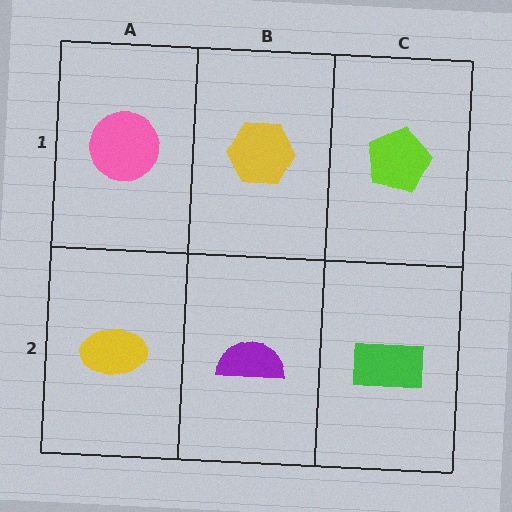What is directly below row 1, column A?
A yellow ellipse.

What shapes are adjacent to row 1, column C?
A green rectangle (row 2, column C), a yellow hexagon (row 1, column B).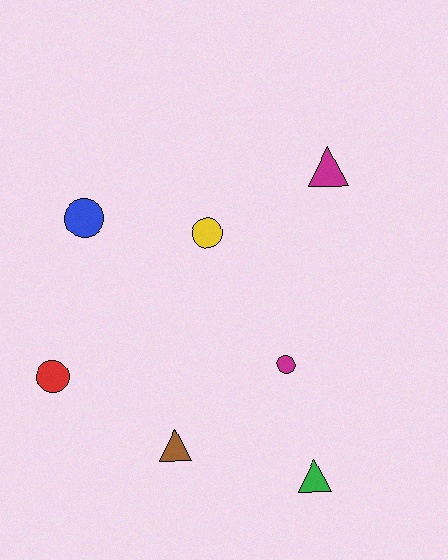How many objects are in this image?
There are 7 objects.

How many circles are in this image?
There are 4 circles.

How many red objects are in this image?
There is 1 red object.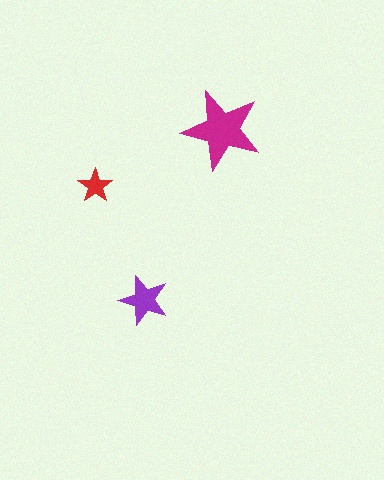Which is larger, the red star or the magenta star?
The magenta one.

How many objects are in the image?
There are 3 objects in the image.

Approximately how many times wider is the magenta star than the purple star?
About 1.5 times wider.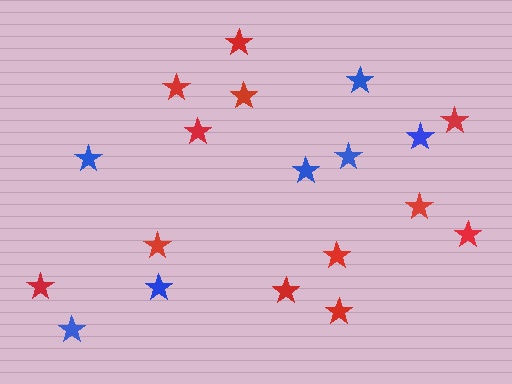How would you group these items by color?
There are 2 groups: one group of blue stars (7) and one group of red stars (12).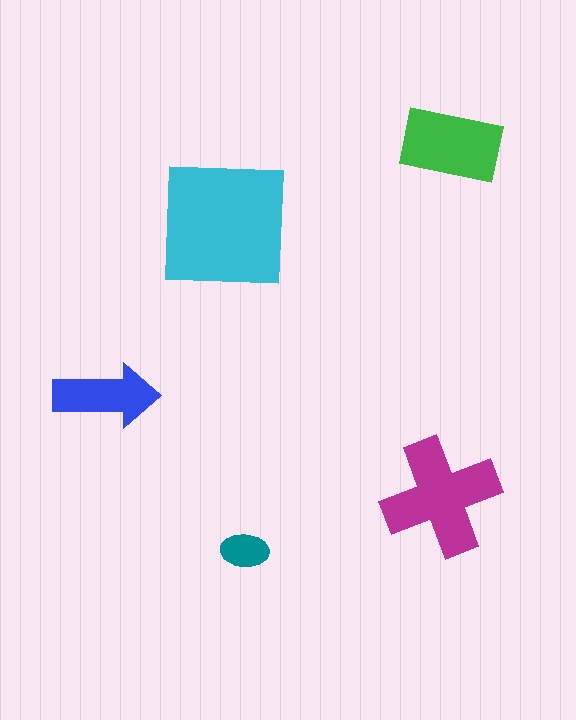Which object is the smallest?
The teal ellipse.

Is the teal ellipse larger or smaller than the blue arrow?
Smaller.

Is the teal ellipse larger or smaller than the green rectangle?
Smaller.